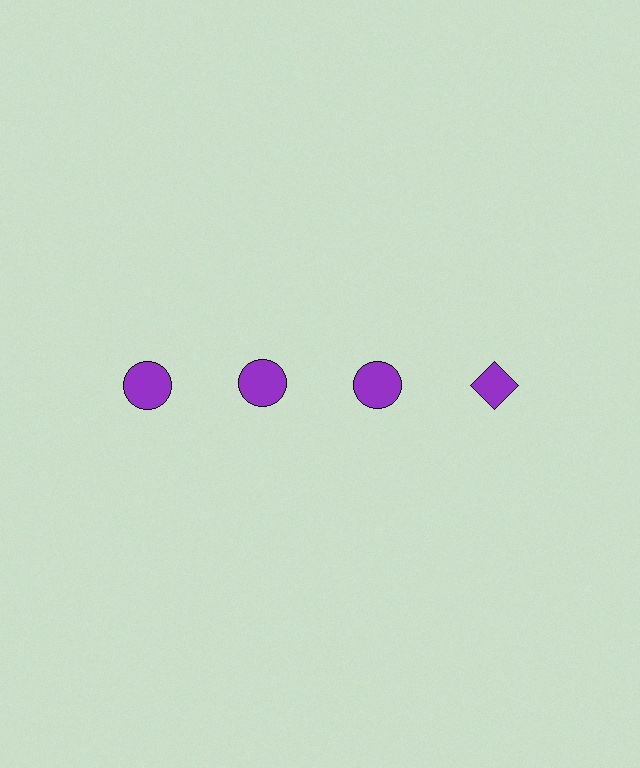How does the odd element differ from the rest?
It has a different shape: diamond instead of circle.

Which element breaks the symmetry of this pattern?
The purple diamond in the top row, second from right column breaks the symmetry. All other shapes are purple circles.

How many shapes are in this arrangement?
There are 4 shapes arranged in a grid pattern.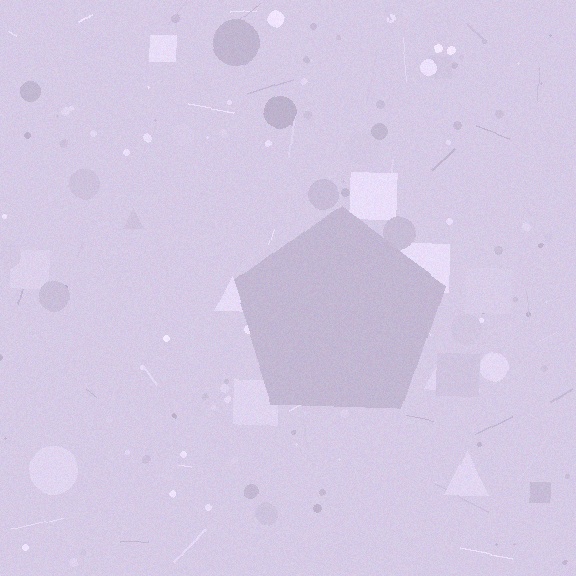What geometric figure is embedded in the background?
A pentagon is embedded in the background.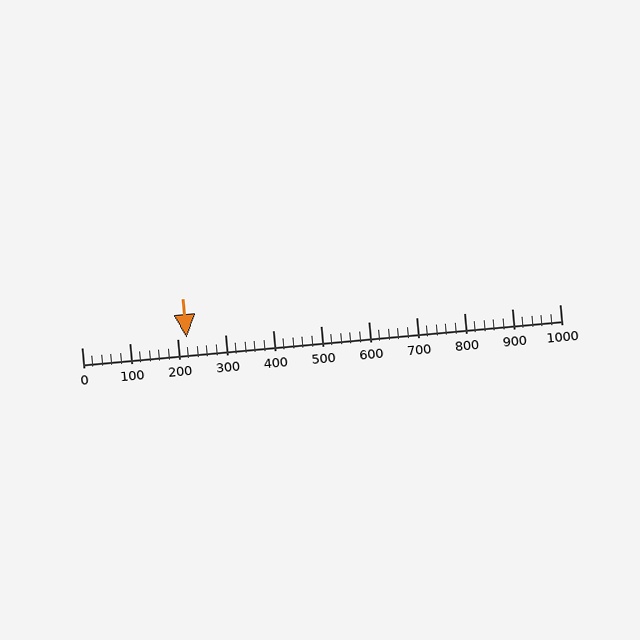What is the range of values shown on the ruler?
The ruler shows values from 0 to 1000.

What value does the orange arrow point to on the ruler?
The orange arrow points to approximately 220.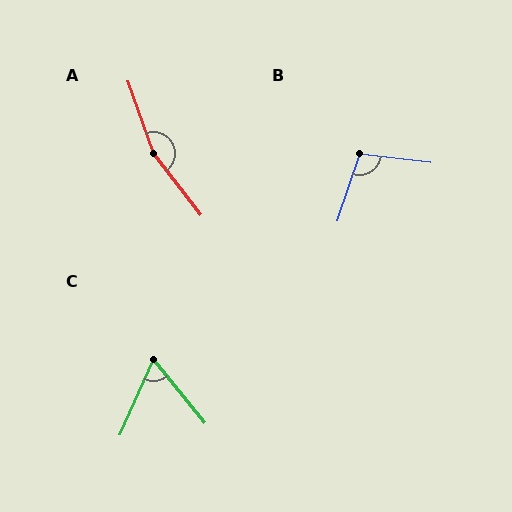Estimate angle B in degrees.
Approximately 102 degrees.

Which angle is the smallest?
C, at approximately 63 degrees.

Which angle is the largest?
A, at approximately 162 degrees.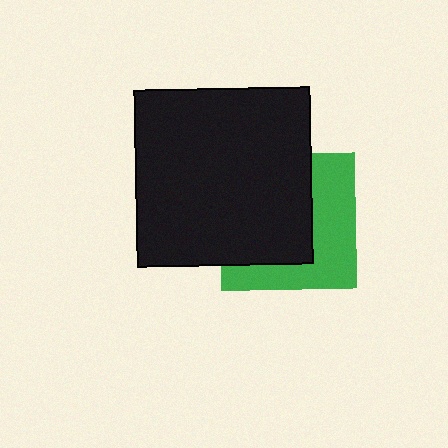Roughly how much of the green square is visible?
A small part of it is visible (roughly 44%).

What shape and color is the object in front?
The object in front is a black square.